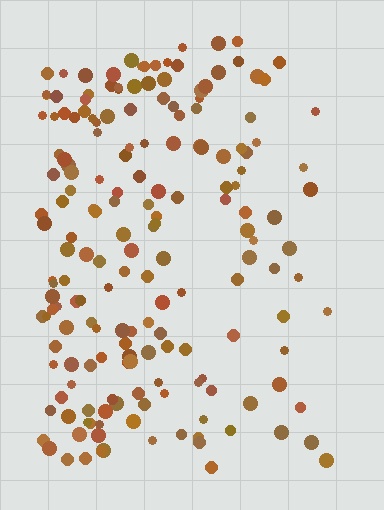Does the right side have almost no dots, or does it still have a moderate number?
Still a moderate number, just noticeably fewer than the left.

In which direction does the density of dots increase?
From right to left, with the left side densest.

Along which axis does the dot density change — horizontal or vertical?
Horizontal.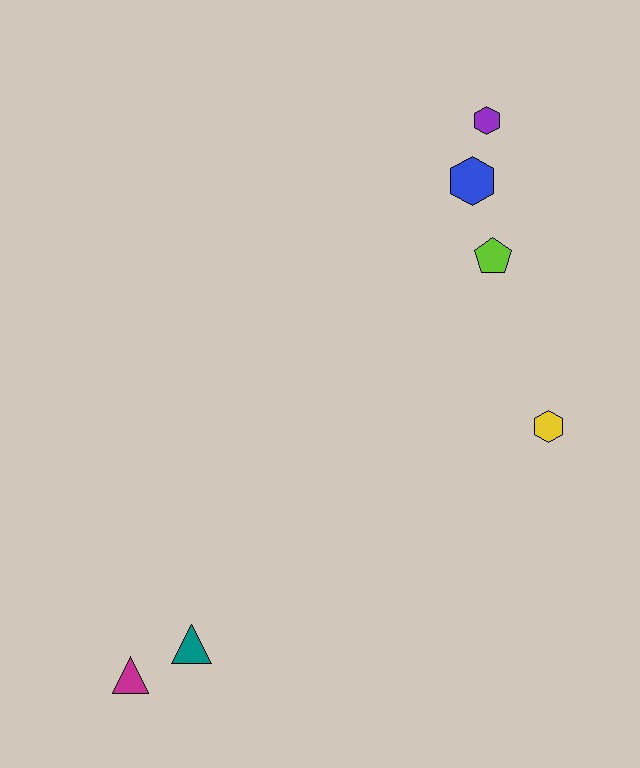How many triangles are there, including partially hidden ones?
There are 2 triangles.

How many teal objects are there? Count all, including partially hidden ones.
There is 1 teal object.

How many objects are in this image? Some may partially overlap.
There are 6 objects.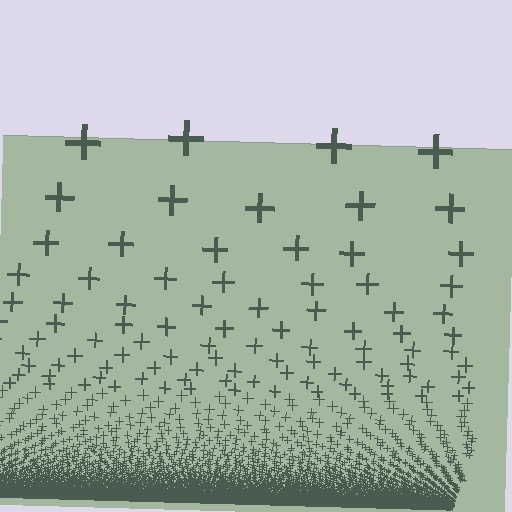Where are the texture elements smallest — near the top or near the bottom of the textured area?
Near the bottom.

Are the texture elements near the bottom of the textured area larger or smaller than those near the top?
Smaller. The gradient is inverted — elements near the bottom are smaller and denser.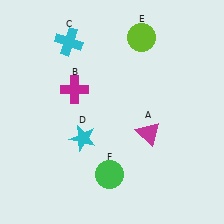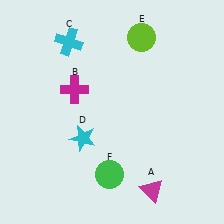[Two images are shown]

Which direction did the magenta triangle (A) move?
The magenta triangle (A) moved down.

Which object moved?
The magenta triangle (A) moved down.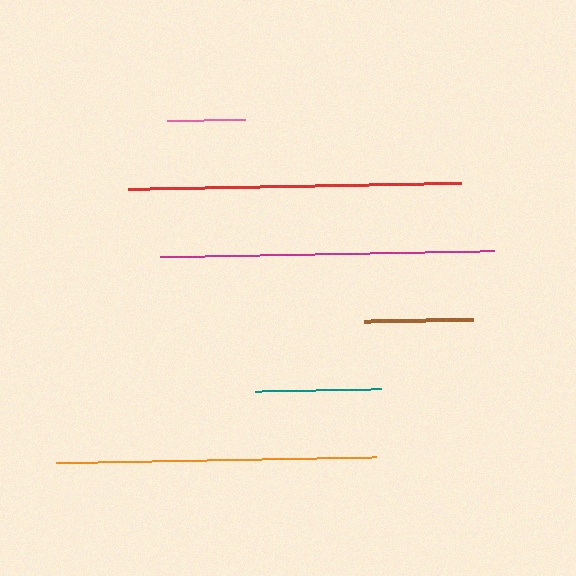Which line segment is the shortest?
The pink line is the shortest at approximately 79 pixels.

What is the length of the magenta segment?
The magenta segment is approximately 334 pixels long.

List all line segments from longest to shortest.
From longest to shortest: magenta, red, orange, teal, brown, pink.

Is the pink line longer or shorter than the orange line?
The orange line is longer than the pink line.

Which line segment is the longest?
The magenta line is the longest at approximately 334 pixels.